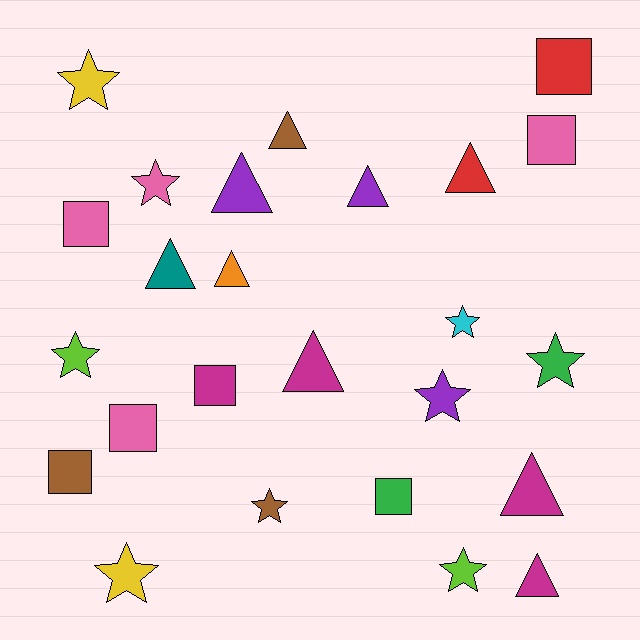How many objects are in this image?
There are 25 objects.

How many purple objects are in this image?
There are 3 purple objects.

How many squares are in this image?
There are 7 squares.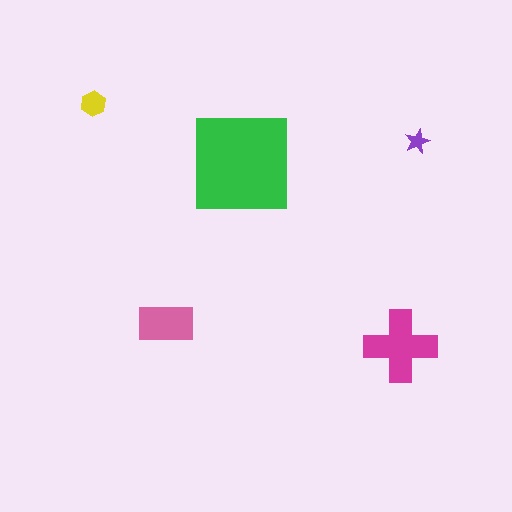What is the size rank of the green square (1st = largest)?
1st.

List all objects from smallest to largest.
The purple star, the yellow hexagon, the pink rectangle, the magenta cross, the green square.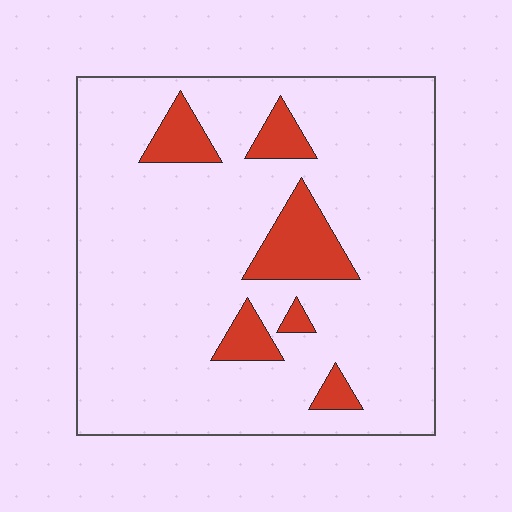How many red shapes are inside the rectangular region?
6.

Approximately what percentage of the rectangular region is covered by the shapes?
Approximately 15%.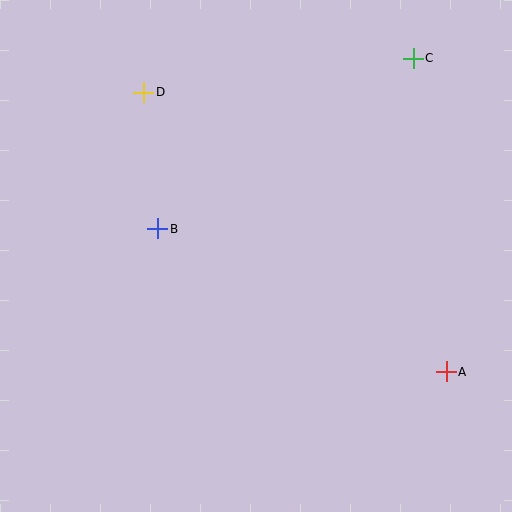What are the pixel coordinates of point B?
Point B is at (158, 229).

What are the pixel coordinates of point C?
Point C is at (413, 58).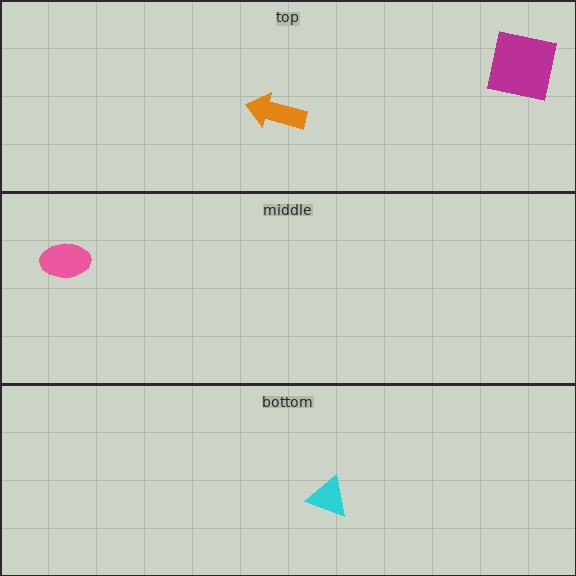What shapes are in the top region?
The orange arrow, the magenta square.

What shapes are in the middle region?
The pink ellipse.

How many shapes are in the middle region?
1.